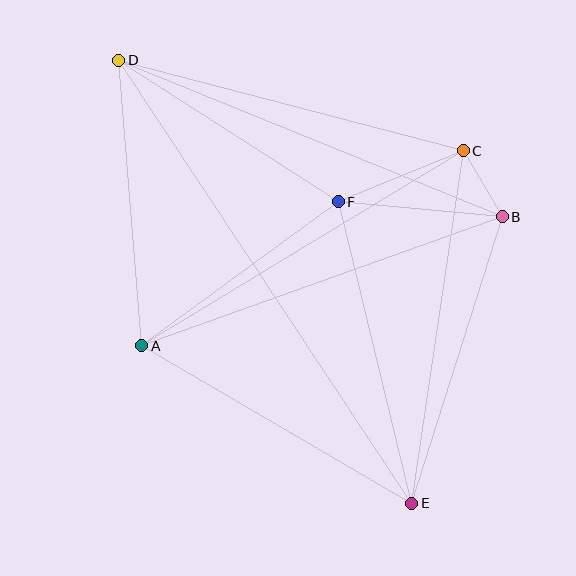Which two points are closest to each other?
Points B and C are closest to each other.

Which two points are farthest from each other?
Points D and E are farthest from each other.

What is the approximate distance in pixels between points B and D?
The distance between B and D is approximately 414 pixels.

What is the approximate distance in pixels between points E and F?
The distance between E and F is approximately 310 pixels.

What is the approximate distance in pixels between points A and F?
The distance between A and F is approximately 243 pixels.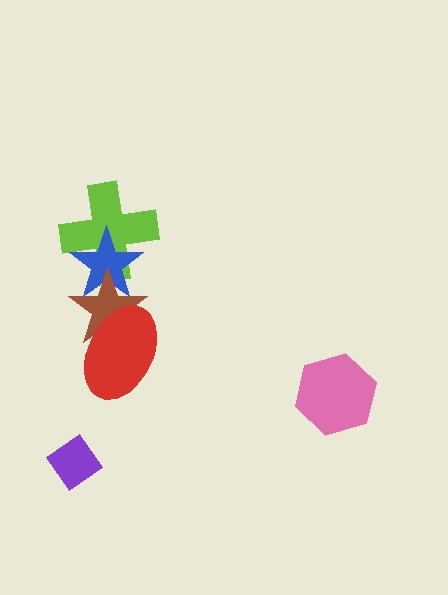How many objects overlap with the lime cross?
2 objects overlap with the lime cross.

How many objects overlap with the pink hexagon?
0 objects overlap with the pink hexagon.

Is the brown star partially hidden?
Yes, it is partially covered by another shape.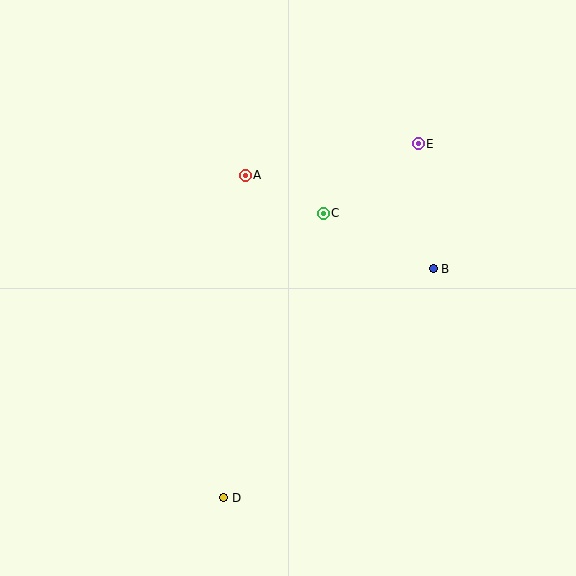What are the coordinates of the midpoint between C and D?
The midpoint between C and D is at (273, 355).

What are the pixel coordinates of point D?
Point D is at (224, 498).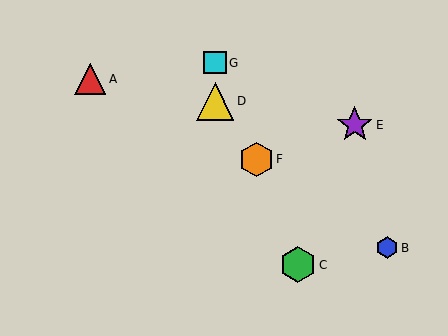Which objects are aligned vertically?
Objects D, G are aligned vertically.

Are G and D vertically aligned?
Yes, both are at x≈215.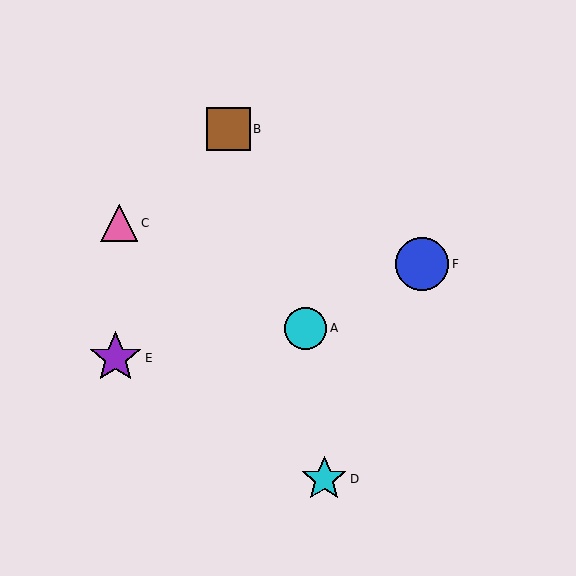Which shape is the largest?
The blue circle (labeled F) is the largest.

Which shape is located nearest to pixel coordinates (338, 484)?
The cyan star (labeled D) at (324, 479) is nearest to that location.